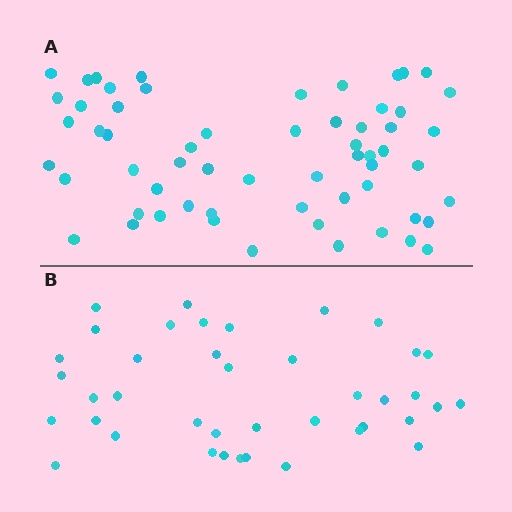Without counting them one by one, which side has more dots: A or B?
Region A (the top region) has more dots.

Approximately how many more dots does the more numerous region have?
Region A has approximately 20 more dots than region B.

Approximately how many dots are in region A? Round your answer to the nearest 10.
About 60 dots.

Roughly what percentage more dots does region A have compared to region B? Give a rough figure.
About 50% more.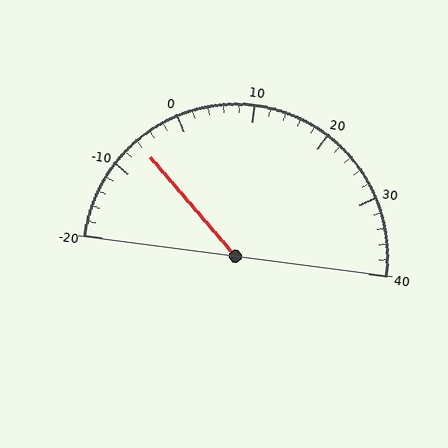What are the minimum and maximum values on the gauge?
The gauge ranges from -20 to 40.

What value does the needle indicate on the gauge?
The needle indicates approximately -6.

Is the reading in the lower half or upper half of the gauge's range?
The reading is in the lower half of the range (-20 to 40).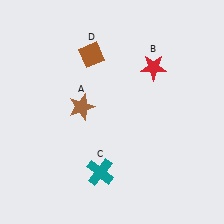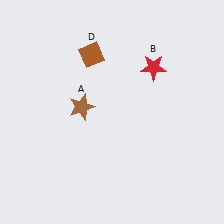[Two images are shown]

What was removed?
The teal cross (C) was removed in Image 2.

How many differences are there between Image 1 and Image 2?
There is 1 difference between the two images.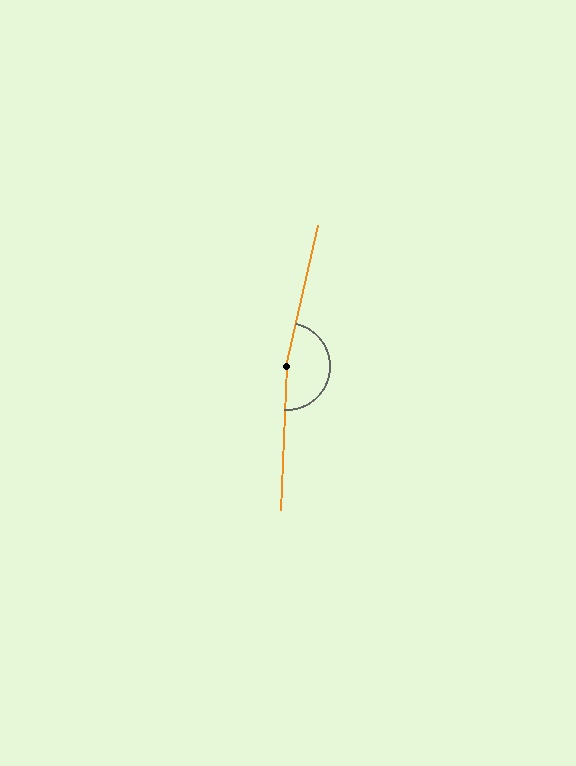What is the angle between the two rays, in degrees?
Approximately 169 degrees.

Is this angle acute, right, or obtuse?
It is obtuse.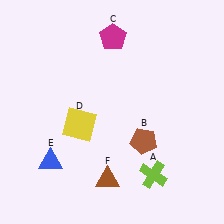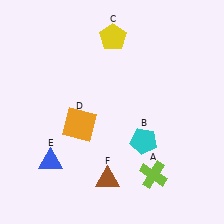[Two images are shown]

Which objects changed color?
B changed from brown to cyan. C changed from magenta to yellow. D changed from yellow to orange.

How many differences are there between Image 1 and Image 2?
There are 3 differences between the two images.